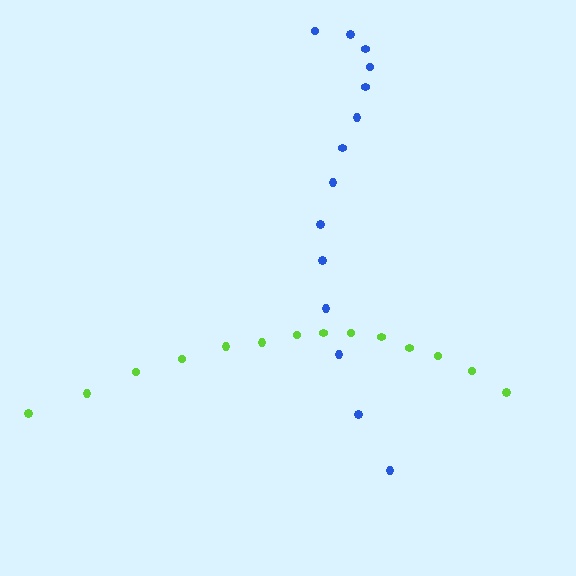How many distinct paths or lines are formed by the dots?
There are 2 distinct paths.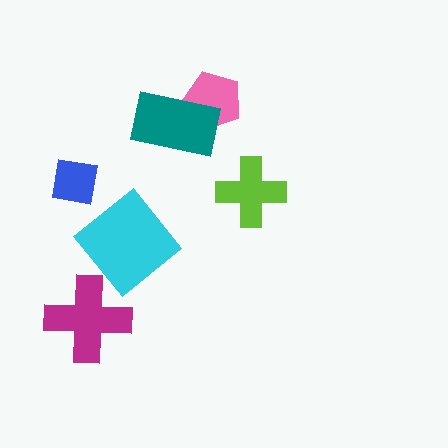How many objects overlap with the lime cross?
0 objects overlap with the lime cross.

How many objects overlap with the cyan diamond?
0 objects overlap with the cyan diamond.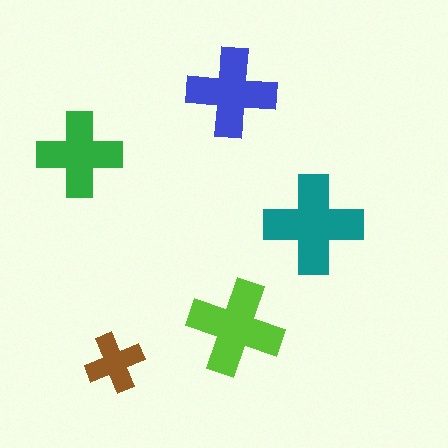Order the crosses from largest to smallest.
the teal one, the lime one, the blue one, the green one, the brown one.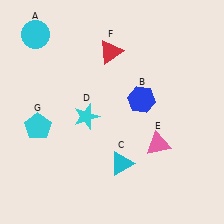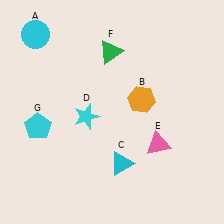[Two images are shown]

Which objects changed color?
B changed from blue to orange. F changed from red to green.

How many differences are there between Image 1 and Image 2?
There are 2 differences between the two images.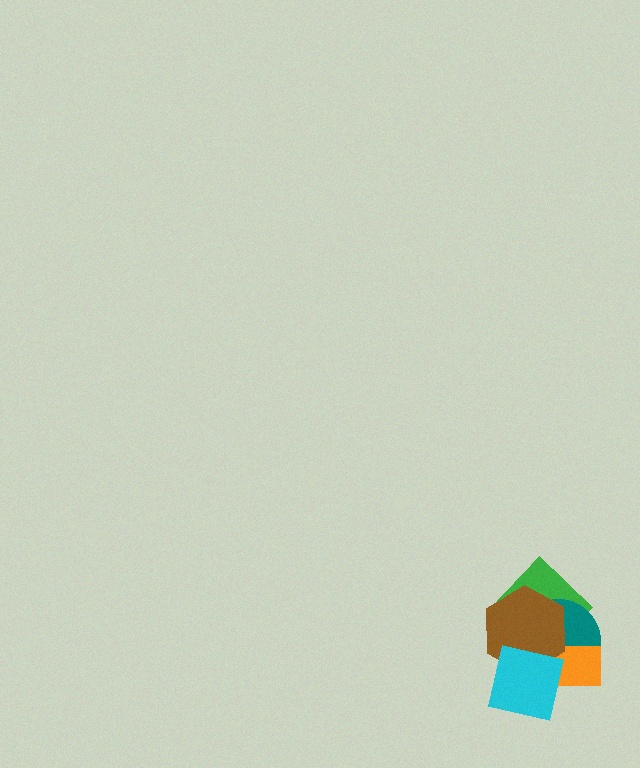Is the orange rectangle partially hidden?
Yes, it is partially covered by another shape.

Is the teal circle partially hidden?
Yes, it is partially covered by another shape.